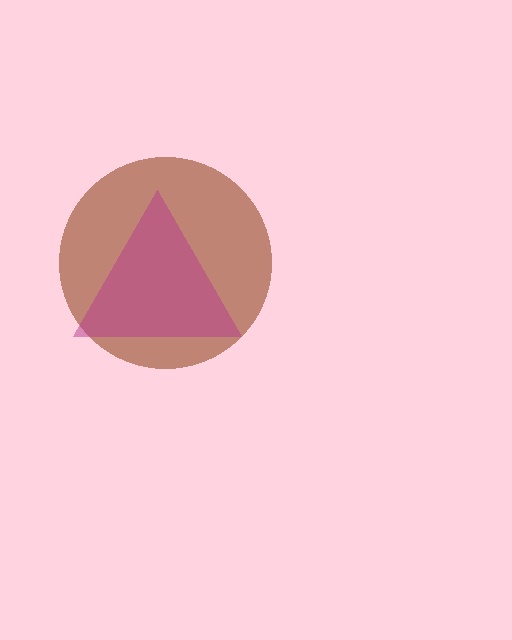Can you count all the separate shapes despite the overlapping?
Yes, there are 2 separate shapes.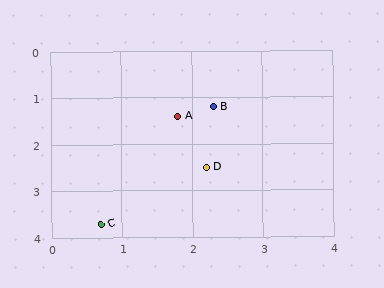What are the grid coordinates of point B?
Point B is at approximately (2.3, 1.2).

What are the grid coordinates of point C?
Point C is at approximately (0.7, 3.7).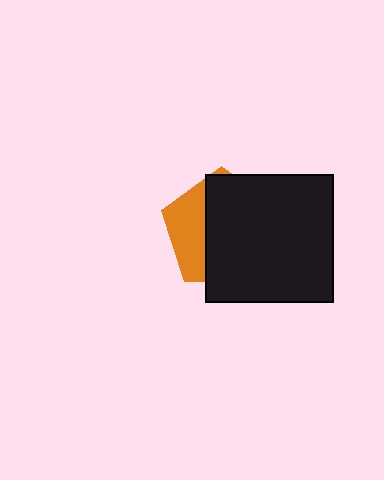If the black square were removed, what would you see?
You would see the complete orange pentagon.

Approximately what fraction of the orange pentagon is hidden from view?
Roughly 68% of the orange pentagon is hidden behind the black square.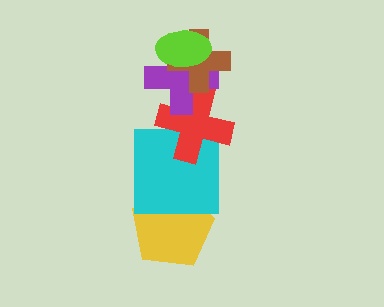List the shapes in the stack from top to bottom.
From top to bottom: the lime ellipse, the brown cross, the purple cross, the red cross, the cyan square, the yellow pentagon.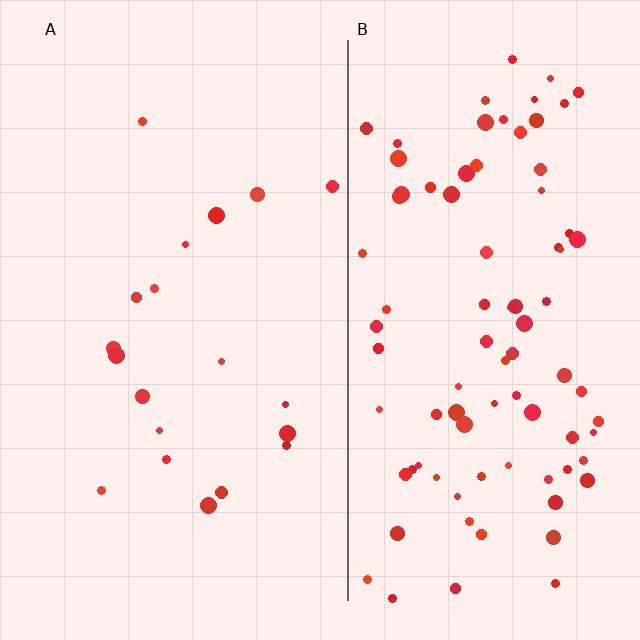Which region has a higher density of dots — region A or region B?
B (the right).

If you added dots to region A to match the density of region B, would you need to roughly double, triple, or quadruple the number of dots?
Approximately quadruple.